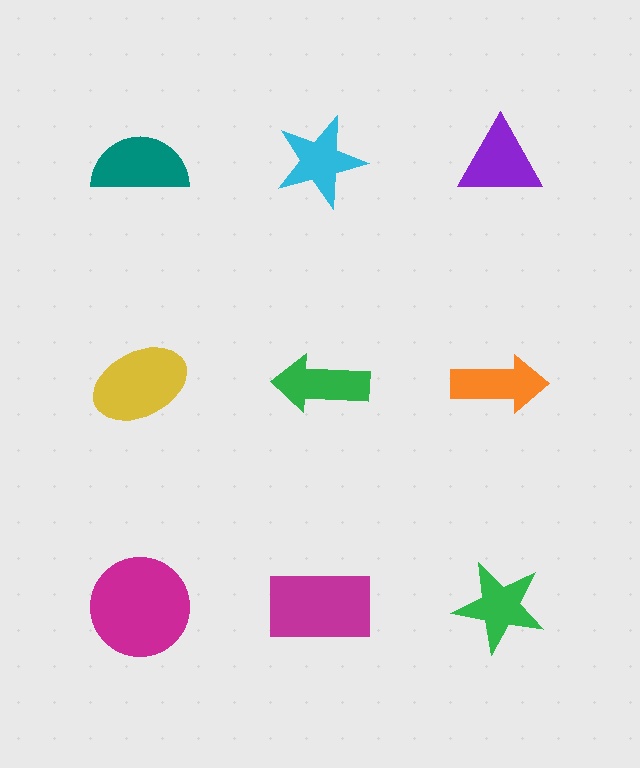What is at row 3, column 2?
A magenta rectangle.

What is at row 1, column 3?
A purple triangle.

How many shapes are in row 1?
3 shapes.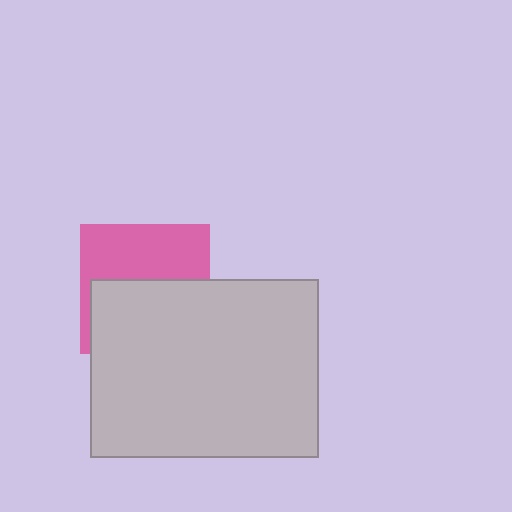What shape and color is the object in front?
The object in front is a light gray rectangle.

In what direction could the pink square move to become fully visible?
The pink square could move up. That would shift it out from behind the light gray rectangle entirely.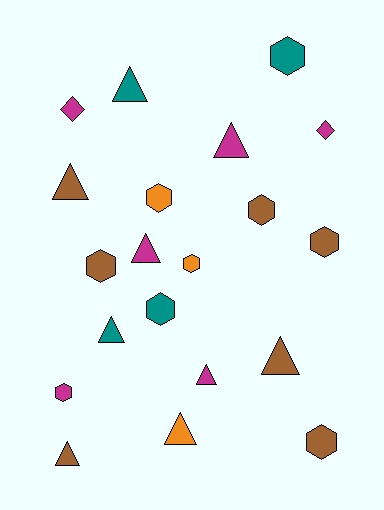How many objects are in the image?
There are 20 objects.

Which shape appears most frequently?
Hexagon, with 9 objects.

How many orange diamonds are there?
There are no orange diamonds.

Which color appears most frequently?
Brown, with 7 objects.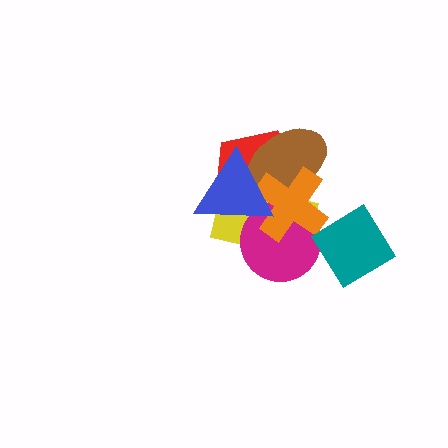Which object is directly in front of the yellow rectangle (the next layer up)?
The magenta circle is directly in front of the yellow rectangle.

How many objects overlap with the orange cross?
5 objects overlap with the orange cross.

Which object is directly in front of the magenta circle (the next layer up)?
The orange cross is directly in front of the magenta circle.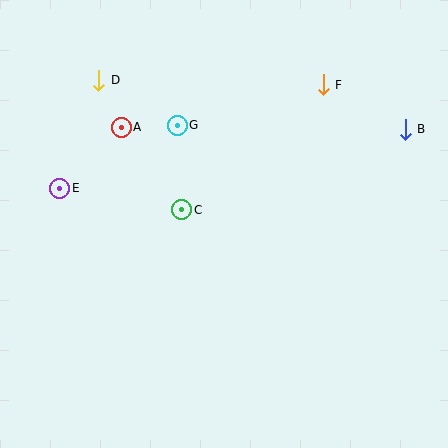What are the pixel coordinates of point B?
Point B is at (405, 129).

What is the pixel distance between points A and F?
The distance between A and F is 206 pixels.